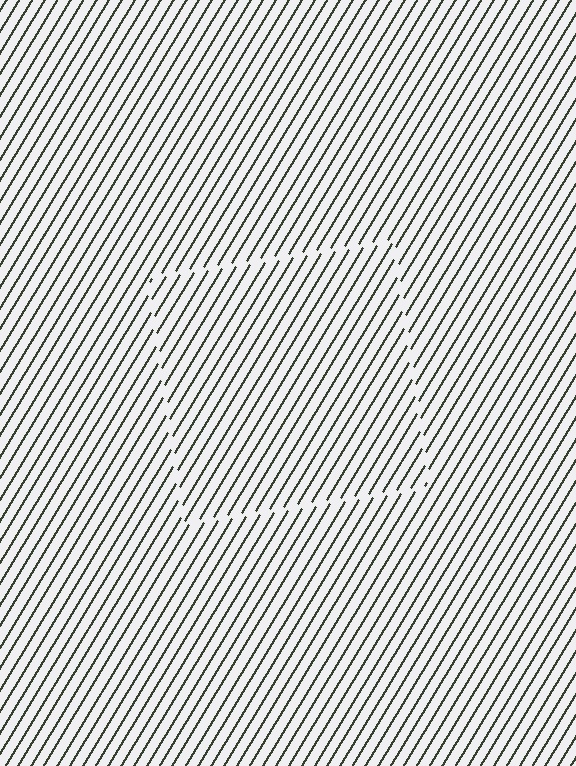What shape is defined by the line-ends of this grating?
An illusory square. The interior of the shape contains the same grating, shifted by half a period — the contour is defined by the phase discontinuity where line-ends from the inner and outer gratings abut.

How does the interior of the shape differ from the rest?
The interior of the shape contains the same grating, shifted by half a period — the contour is defined by the phase discontinuity where line-ends from the inner and outer gratings abut.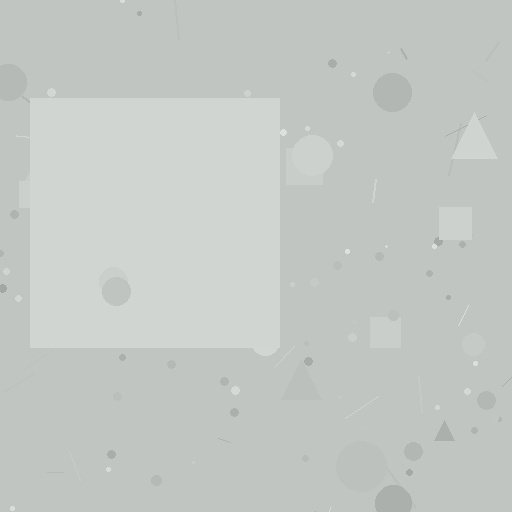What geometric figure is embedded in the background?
A square is embedded in the background.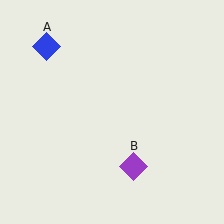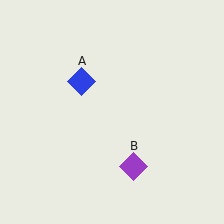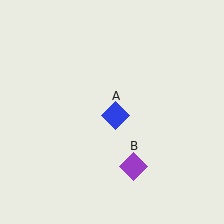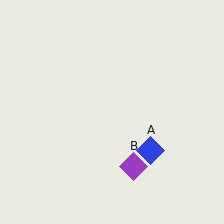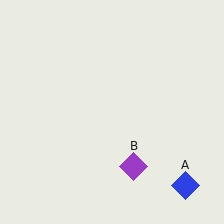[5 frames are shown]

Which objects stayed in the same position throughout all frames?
Purple diamond (object B) remained stationary.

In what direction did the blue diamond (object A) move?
The blue diamond (object A) moved down and to the right.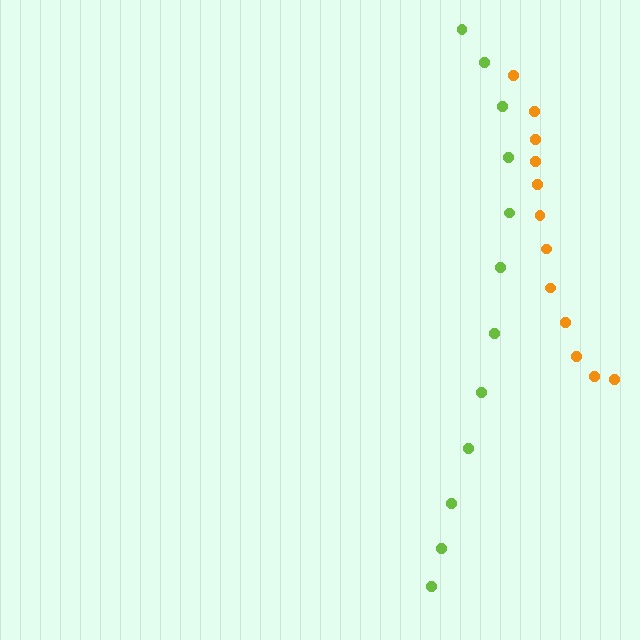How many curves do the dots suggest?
There are 2 distinct paths.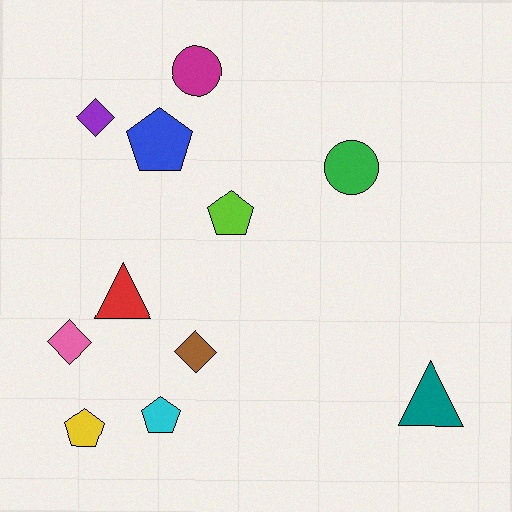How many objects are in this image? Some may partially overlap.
There are 11 objects.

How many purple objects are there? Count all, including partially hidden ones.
There is 1 purple object.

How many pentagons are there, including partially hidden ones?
There are 4 pentagons.